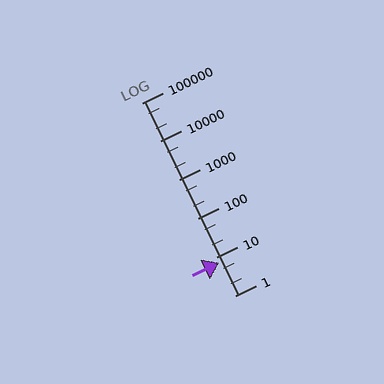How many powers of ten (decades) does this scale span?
The scale spans 5 decades, from 1 to 100000.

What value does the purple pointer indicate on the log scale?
The pointer indicates approximately 7.2.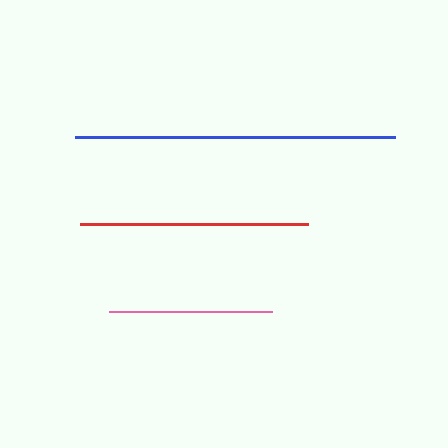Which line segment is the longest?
The blue line is the longest at approximately 320 pixels.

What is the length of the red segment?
The red segment is approximately 227 pixels long.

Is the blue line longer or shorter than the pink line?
The blue line is longer than the pink line.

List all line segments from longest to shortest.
From longest to shortest: blue, red, pink.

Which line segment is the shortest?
The pink line is the shortest at approximately 163 pixels.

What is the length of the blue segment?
The blue segment is approximately 320 pixels long.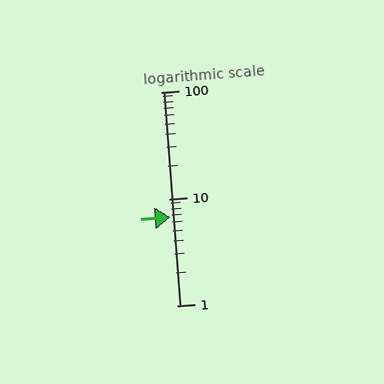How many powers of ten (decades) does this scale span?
The scale spans 2 decades, from 1 to 100.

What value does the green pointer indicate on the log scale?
The pointer indicates approximately 6.7.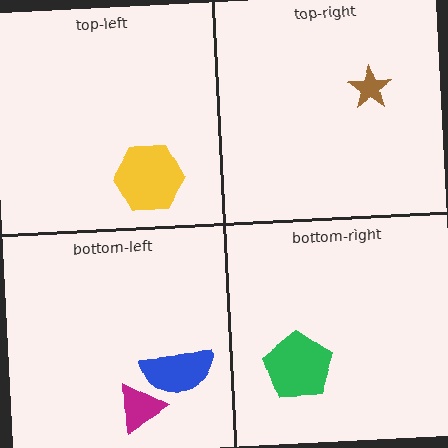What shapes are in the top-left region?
The yellow hexagon.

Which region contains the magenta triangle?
The bottom-left region.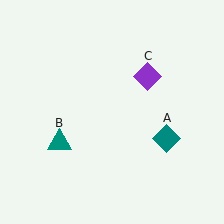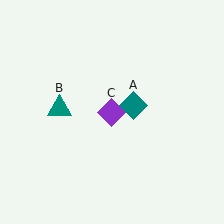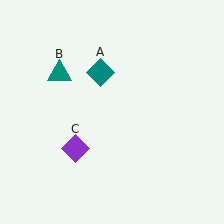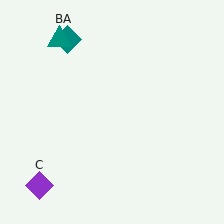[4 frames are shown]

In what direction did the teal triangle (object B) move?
The teal triangle (object B) moved up.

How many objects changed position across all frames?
3 objects changed position: teal diamond (object A), teal triangle (object B), purple diamond (object C).